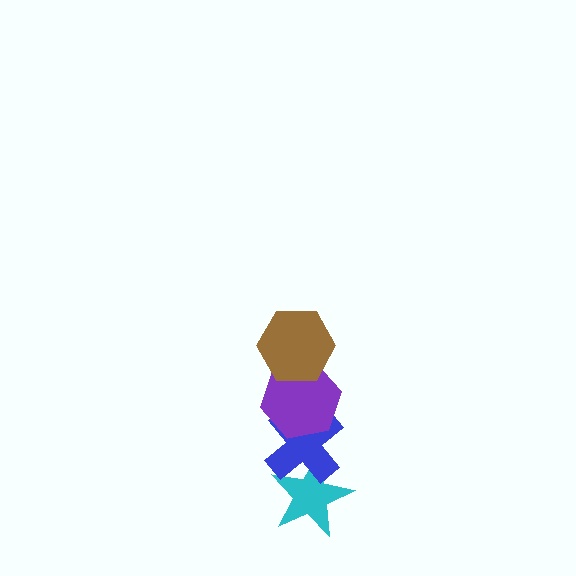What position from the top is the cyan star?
The cyan star is 4th from the top.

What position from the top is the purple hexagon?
The purple hexagon is 2nd from the top.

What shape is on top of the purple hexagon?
The brown hexagon is on top of the purple hexagon.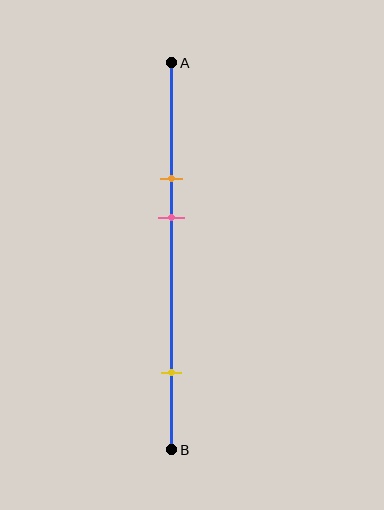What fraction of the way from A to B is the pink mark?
The pink mark is approximately 40% (0.4) of the way from A to B.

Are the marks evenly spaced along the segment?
No, the marks are not evenly spaced.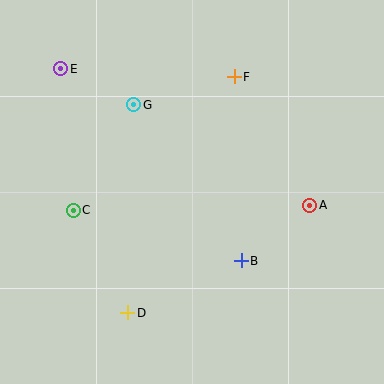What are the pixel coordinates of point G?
Point G is at (134, 105).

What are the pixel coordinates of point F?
Point F is at (234, 77).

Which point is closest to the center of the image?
Point B at (241, 261) is closest to the center.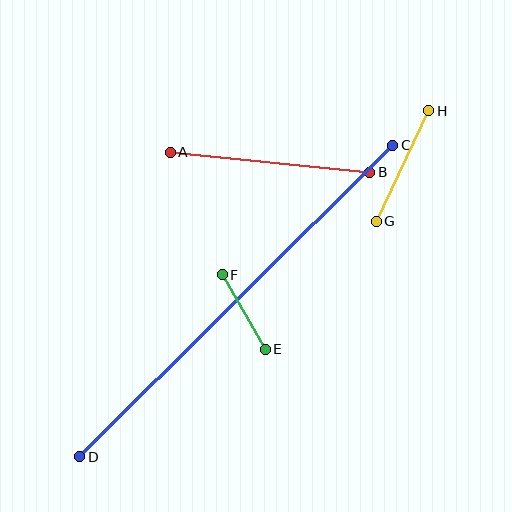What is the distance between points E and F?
The distance is approximately 86 pixels.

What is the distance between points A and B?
The distance is approximately 201 pixels.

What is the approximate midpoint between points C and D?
The midpoint is at approximately (236, 301) pixels.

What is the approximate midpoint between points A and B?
The midpoint is at approximately (270, 162) pixels.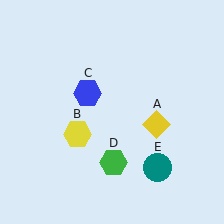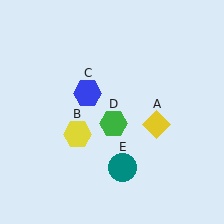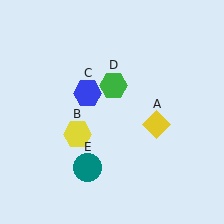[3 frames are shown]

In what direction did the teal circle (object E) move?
The teal circle (object E) moved left.